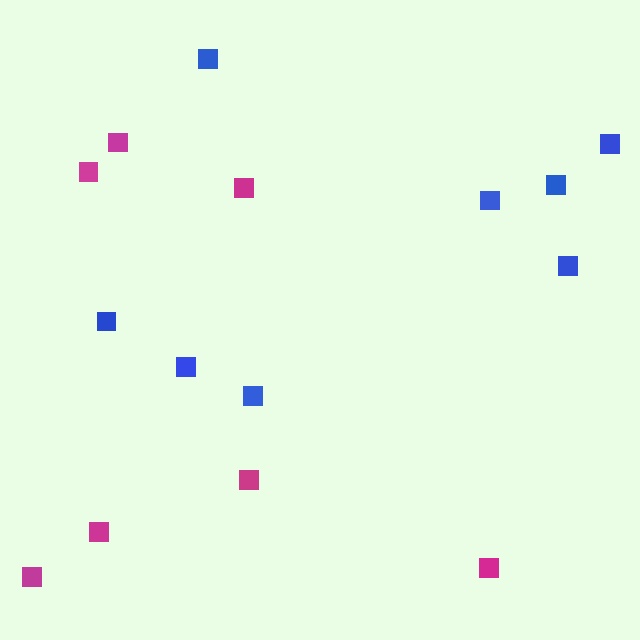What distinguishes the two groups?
There are 2 groups: one group of magenta squares (7) and one group of blue squares (8).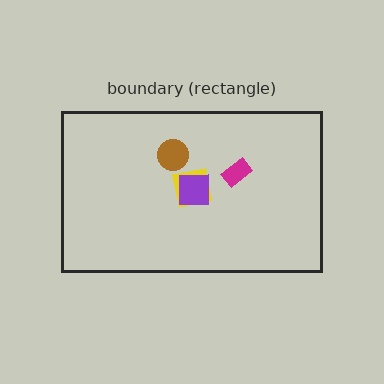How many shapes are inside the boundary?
4 inside, 0 outside.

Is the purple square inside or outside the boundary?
Inside.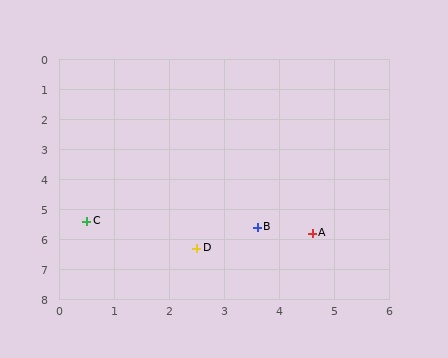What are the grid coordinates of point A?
Point A is at approximately (4.6, 5.8).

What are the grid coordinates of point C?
Point C is at approximately (0.5, 5.4).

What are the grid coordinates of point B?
Point B is at approximately (3.6, 5.6).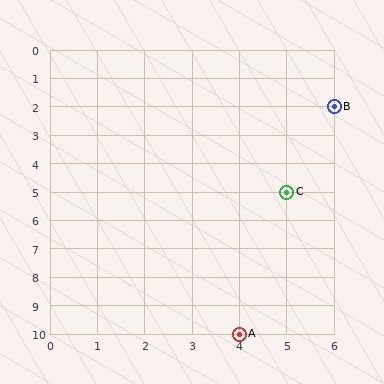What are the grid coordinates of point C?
Point C is at grid coordinates (5, 5).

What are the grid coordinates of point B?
Point B is at grid coordinates (6, 2).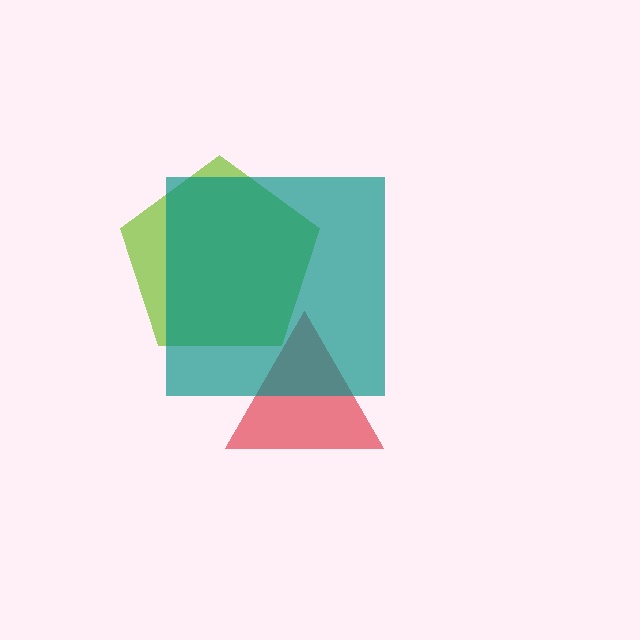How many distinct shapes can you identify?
There are 3 distinct shapes: a lime pentagon, a red triangle, a teal square.